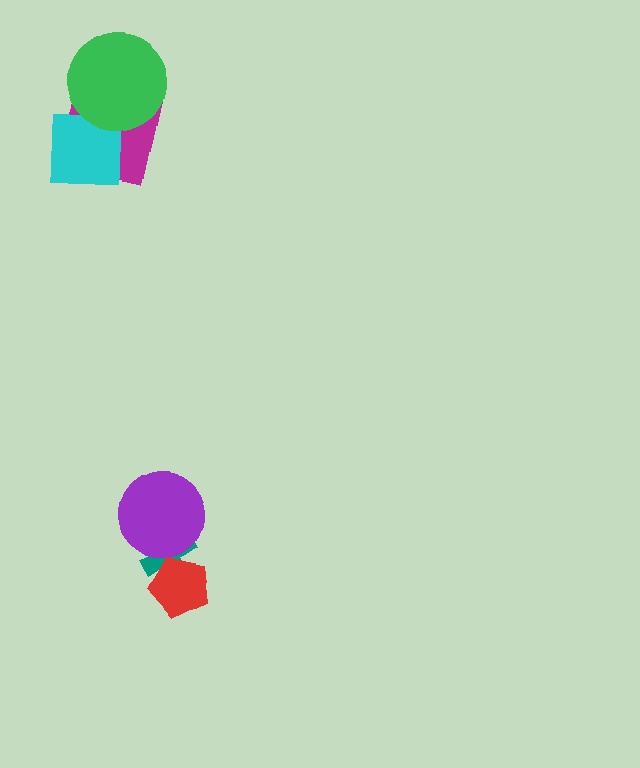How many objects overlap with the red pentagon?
1 object overlaps with the red pentagon.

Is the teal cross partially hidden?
Yes, it is partially covered by another shape.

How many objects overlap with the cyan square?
1 object overlaps with the cyan square.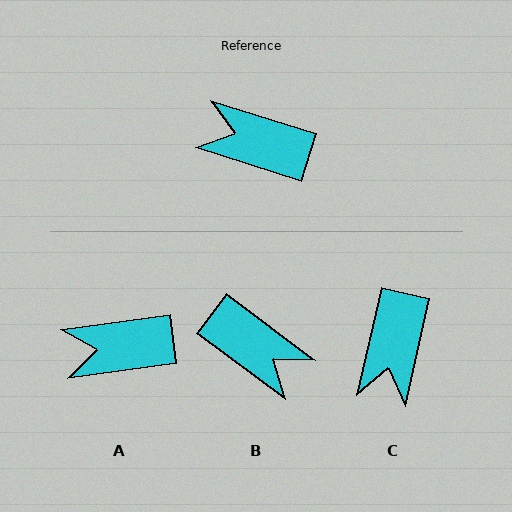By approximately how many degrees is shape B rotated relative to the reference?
Approximately 161 degrees counter-clockwise.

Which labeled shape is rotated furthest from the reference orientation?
B, about 161 degrees away.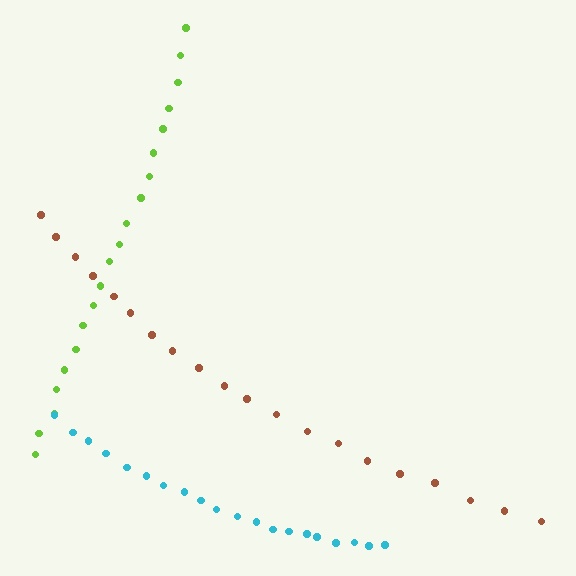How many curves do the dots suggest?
There are 3 distinct paths.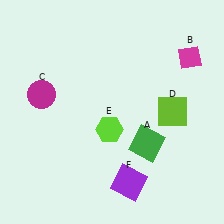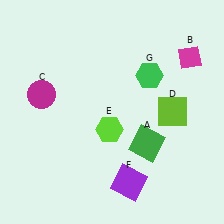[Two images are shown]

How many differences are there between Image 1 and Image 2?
There is 1 difference between the two images.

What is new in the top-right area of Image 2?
A green hexagon (G) was added in the top-right area of Image 2.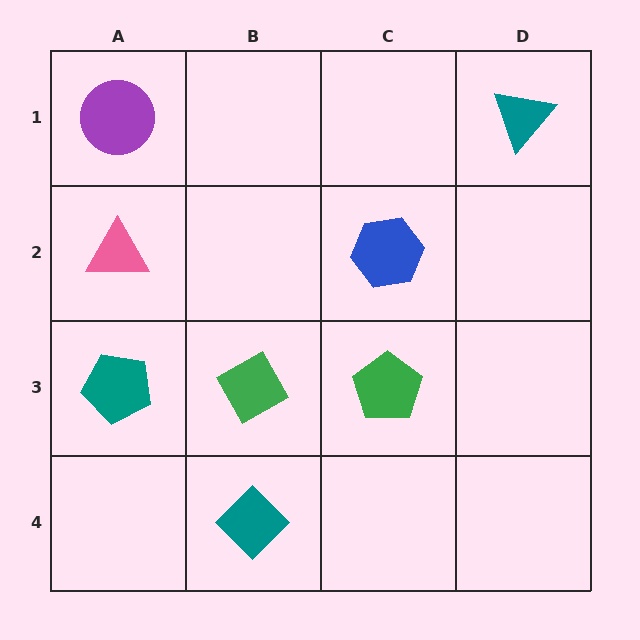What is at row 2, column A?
A pink triangle.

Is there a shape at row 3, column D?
No, that cell is empty.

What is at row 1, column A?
A purple circle.